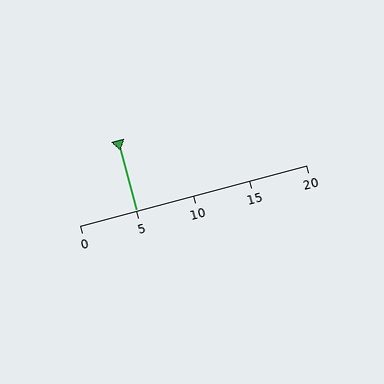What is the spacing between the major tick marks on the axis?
The major ticks are spaced 5 apart.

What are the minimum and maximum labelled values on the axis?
The axis runs from 0 to 20.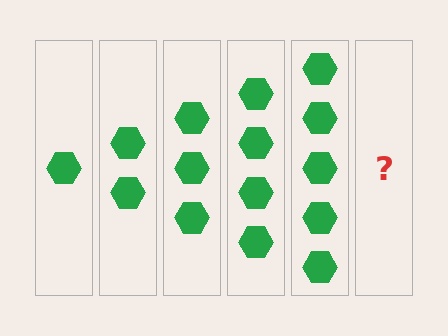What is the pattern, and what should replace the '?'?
The pattern is that each step adds one more hexagon. The '?' should be 6 hexagons.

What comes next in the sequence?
The next element should be 6 hexagons.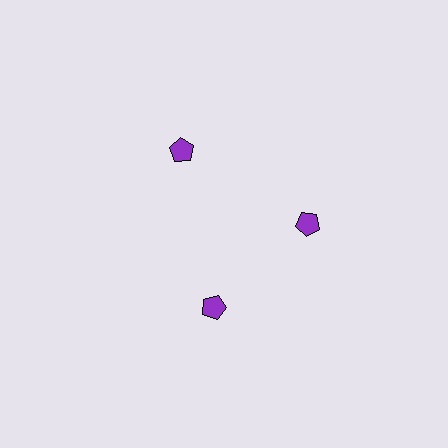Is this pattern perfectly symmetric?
No. The 3 purple pentagons are arranged in a ring, but one element near the 7 o'clock position is rotated out of alignment along the ring, breaking the 3-fold rotational symmetry.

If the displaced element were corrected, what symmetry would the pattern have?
It would have 3-fold rotational symmetry — the pattern would map onto itself every 120 degrees.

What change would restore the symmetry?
The symmetry would be restored by rotating it back into even spacing with its neighbors so that all 3 pentagons sit at equal angles and equal distance from the center.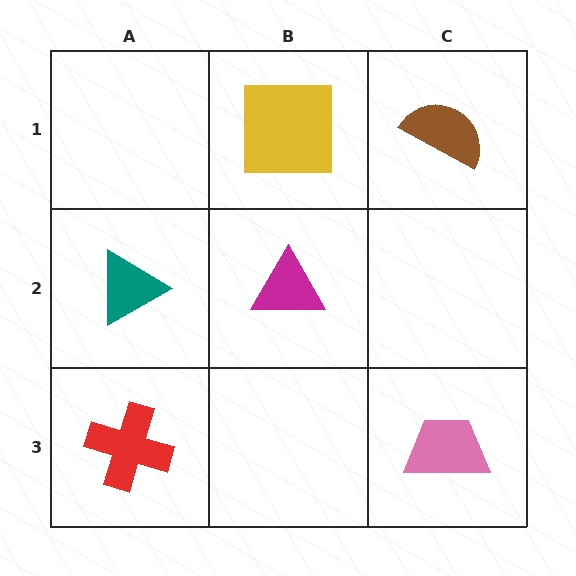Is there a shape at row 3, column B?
No, that cell is empty.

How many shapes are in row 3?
2 shapes.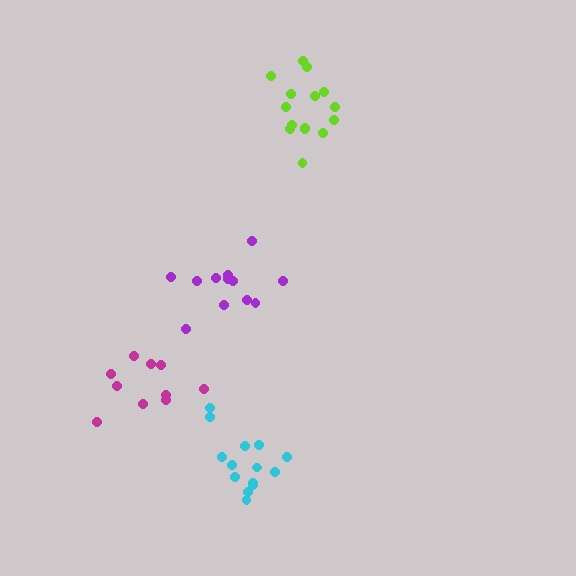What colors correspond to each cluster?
The clusters are colored: magenta, lime, cyan, purple.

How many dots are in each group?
Group 1: 10 dots, Group 2: 15 dots, Group 3: 14 dots, Group 4: 12 dots (51 total).